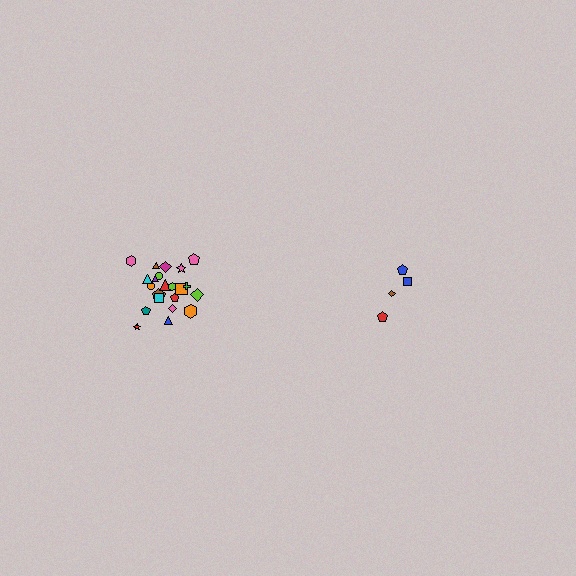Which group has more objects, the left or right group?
The left group.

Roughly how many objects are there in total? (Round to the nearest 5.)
Roughly 25 objects in total.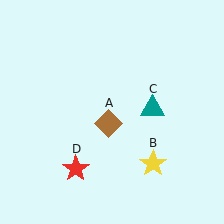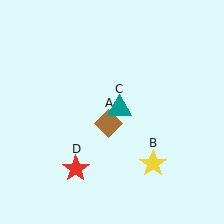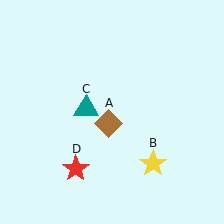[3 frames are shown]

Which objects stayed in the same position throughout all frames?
Brown diamond (object A) and yellow star (object B) and red star (object D) remained stationary.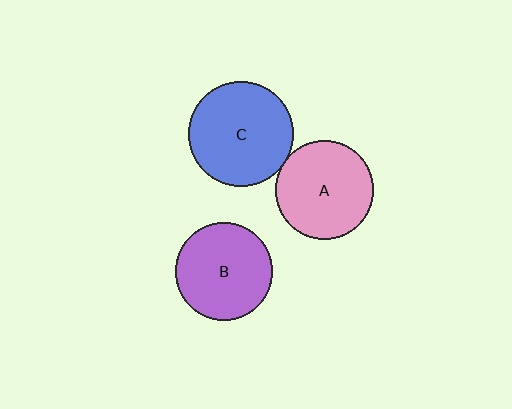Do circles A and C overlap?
Yes.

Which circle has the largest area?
Circle C (blue).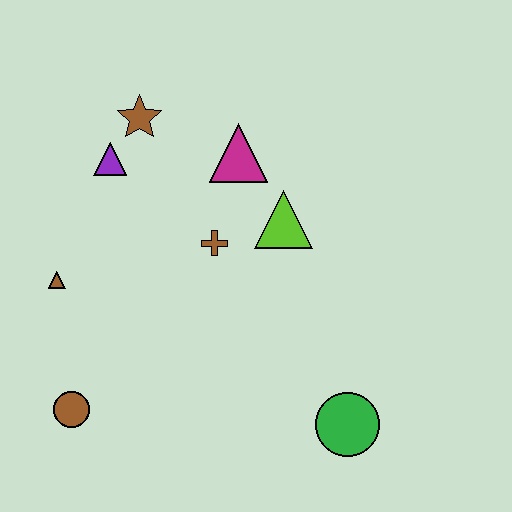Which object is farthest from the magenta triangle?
The brown circle is farthest from the magenta triangle.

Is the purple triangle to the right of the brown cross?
No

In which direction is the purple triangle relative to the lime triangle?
The purple triangle is to the left of the lime triangle.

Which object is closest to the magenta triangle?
The lime triangle is closest to the magenta triangle.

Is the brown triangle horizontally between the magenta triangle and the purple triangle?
No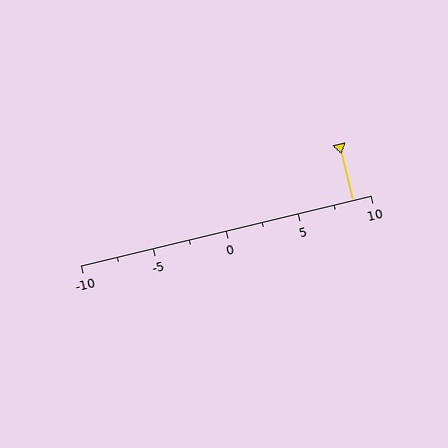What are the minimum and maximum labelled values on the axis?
The axis runs from -10 to 10.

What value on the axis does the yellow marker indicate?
The marker indicates approximately 8.8.